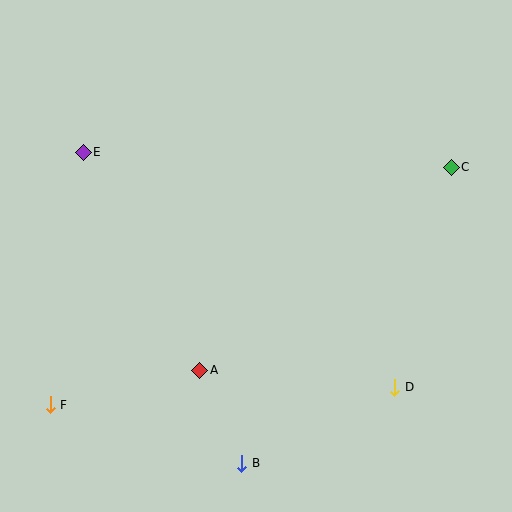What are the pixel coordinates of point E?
Point E is at (83, 152).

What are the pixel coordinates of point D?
Point D is at (395, 387).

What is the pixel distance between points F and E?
The distance between F and E is 255 pixels.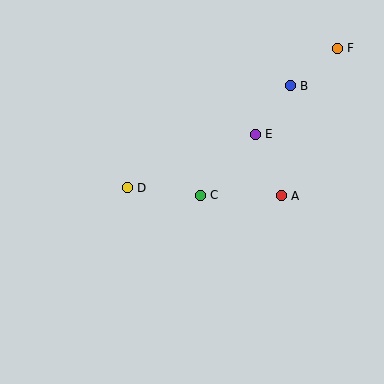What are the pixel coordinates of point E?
Point E is at (255, 134).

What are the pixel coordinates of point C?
Point C is at (200, 195).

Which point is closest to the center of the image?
Point C at (200, 195) is closest to the center.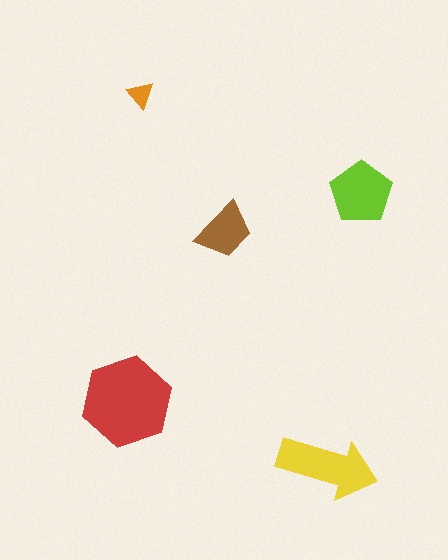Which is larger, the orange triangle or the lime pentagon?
The lime pentagon.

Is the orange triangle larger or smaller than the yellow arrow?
Smaller.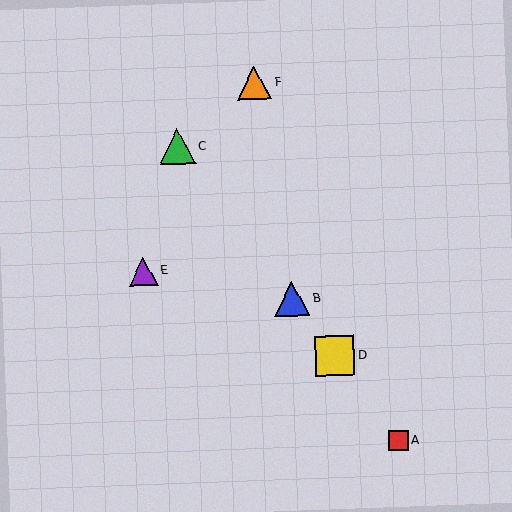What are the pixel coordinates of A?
Object A is at (398, 440).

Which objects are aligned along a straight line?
Objects A, B, C, D are aligned along a straight line.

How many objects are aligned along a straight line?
4 objects (A, B, C, D) are aligned along a straight line.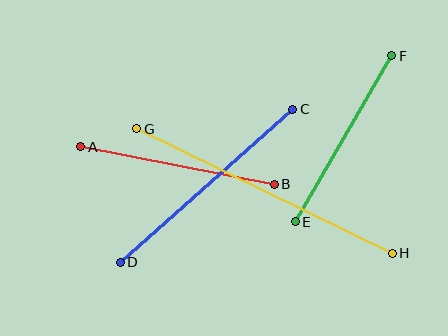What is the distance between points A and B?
The distance is approximately 197 pixels.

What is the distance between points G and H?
The distance is approximately 284 pixels.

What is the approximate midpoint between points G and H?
The midpoint is at approximately (265, 191) pixels.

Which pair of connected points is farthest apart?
Points G and H are farthest apart.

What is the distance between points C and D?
The distance is approximately 230 pixels.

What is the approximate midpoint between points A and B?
The midpoint is at approximately (177, 166) pixels.